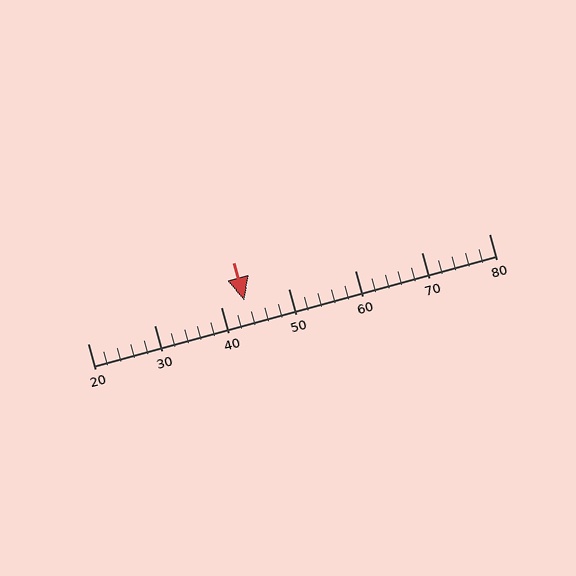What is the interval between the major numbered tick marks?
The major tick marks are spaced 10 units apart.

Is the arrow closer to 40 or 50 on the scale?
The arrow is closer to 40.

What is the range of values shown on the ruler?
The ruler shows values from 20 to 80.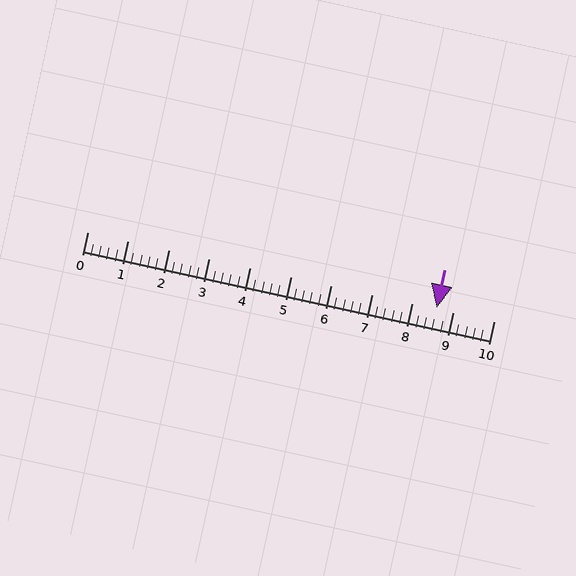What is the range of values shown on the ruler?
The ruler shows values from 0 to 10.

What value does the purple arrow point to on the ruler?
The purple arrow points to approximately 8.6.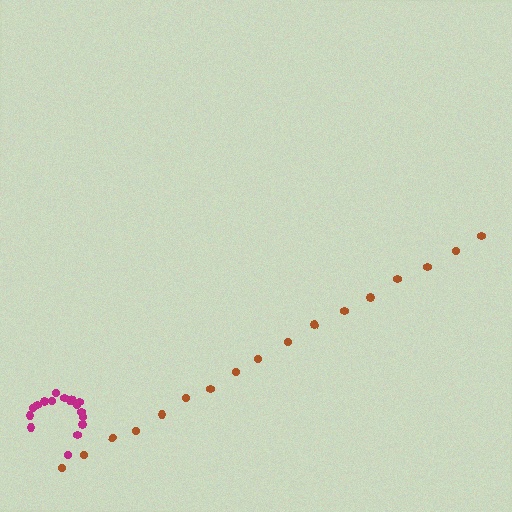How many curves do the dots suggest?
There are 2 distinct paths.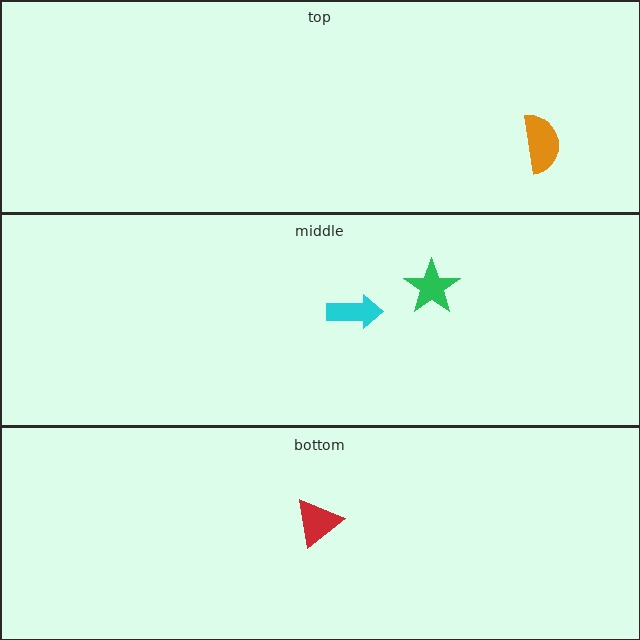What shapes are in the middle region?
The cyan arrow, the green star.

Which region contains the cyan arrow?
The middle region.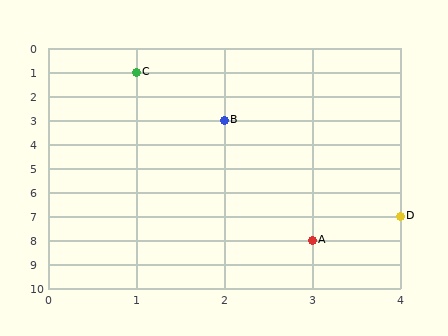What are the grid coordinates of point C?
Point C is at grid coordinates (1, 1).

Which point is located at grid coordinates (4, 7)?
Point D is at (4, 7).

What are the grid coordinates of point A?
Point A is at grid coordinates (3, 8).